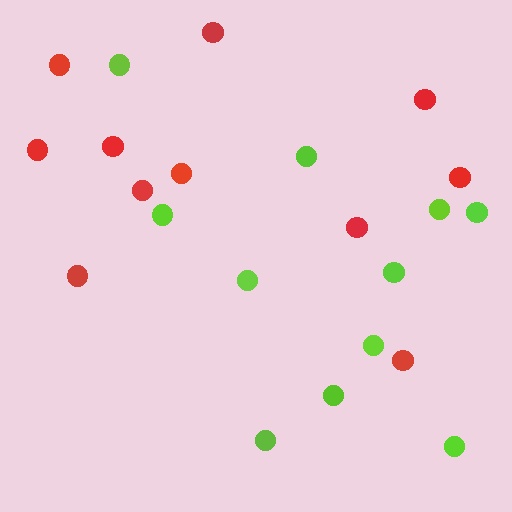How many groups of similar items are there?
There are 2 groups: one group of lime circles (11) and one group of red circles (11).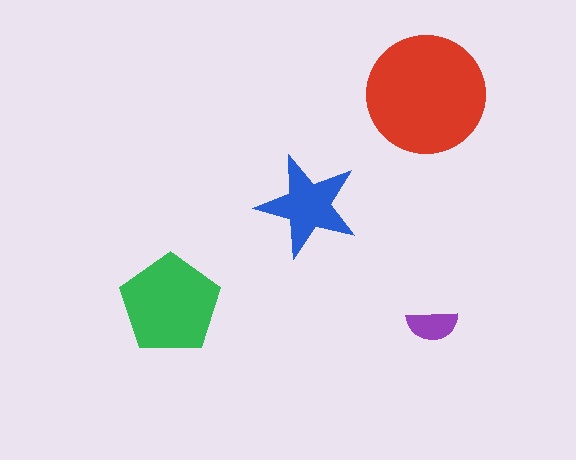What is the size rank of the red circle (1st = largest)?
1st.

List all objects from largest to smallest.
The red circle, the green pentagon, the blue star, the purple semicircle.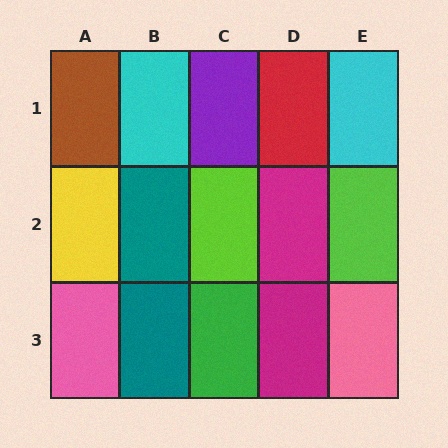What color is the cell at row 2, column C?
Lime.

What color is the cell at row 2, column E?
Lime.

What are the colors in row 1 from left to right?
Brown, cyan, purple, red, cyan.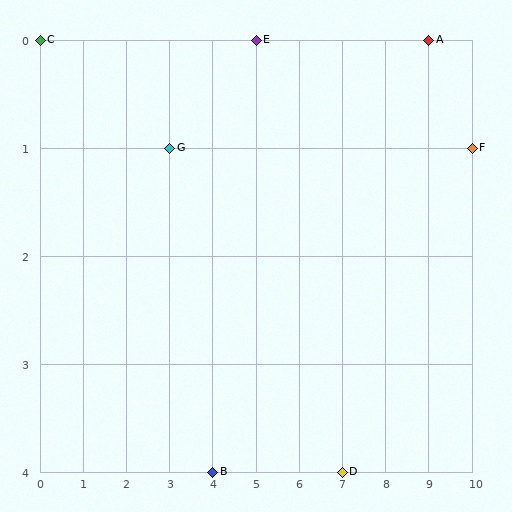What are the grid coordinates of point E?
Point E is at grid coordinates (5, 0).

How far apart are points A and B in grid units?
Points A and B are 5 columns and 4 rows apart (about 6.4 grid units diagonally).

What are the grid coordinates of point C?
Point C is at grid coordinates (0, 0).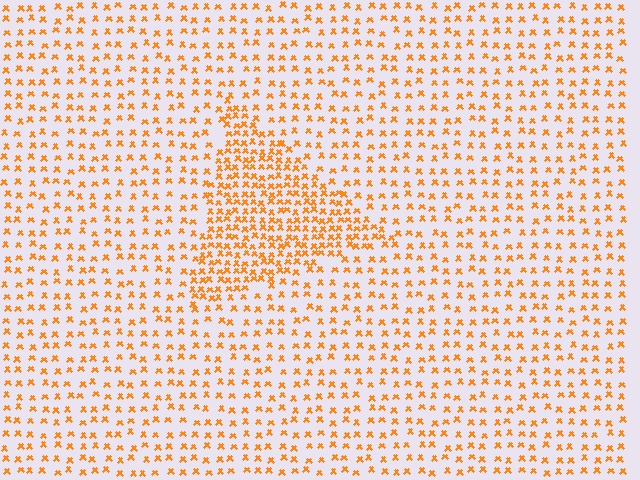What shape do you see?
I see a triangle.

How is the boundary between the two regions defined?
The boundary is defined by a change in element density (approximately 2.1x ratio). All elements are the same color, size, and shape.